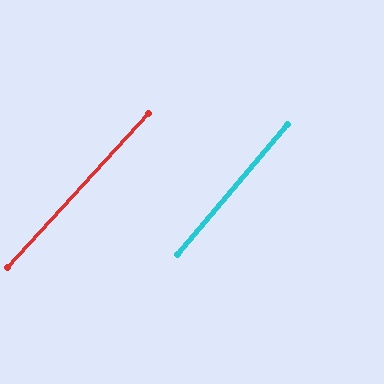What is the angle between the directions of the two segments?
Approximately 2 degrees.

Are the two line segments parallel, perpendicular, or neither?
Parallel — their directions differ by only 1.9°.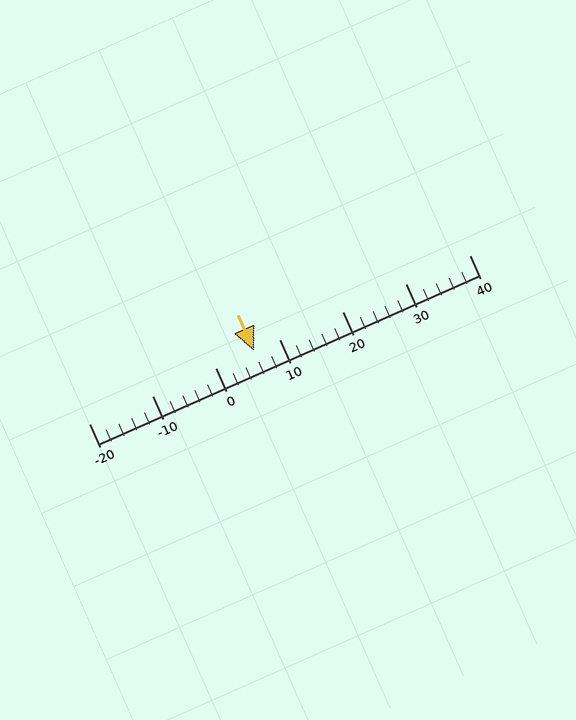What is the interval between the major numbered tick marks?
The major tick marks are spaced 10 units apart.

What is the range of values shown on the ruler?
The ruler shows values from -20 to 40.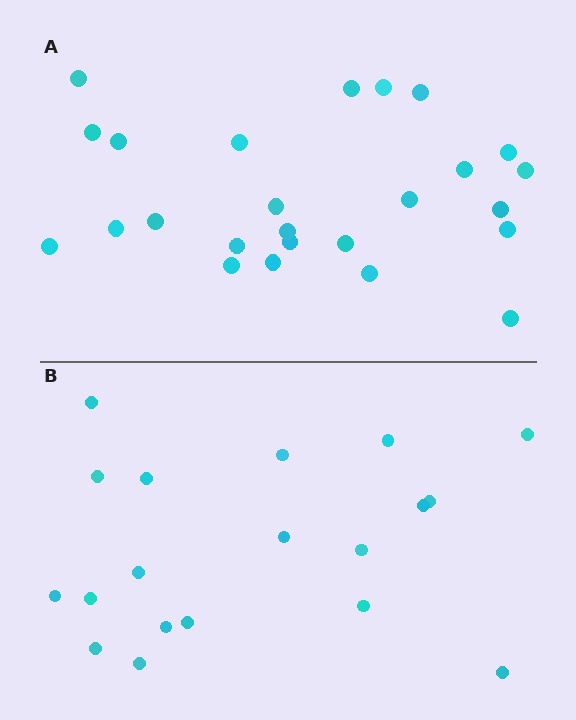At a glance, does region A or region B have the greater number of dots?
Region A (the top region) has more dots.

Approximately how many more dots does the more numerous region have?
Region A has about 6 more dots than region B.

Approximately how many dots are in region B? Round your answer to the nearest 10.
About 20 dots. (The exact count is 19, which rounds to 20.)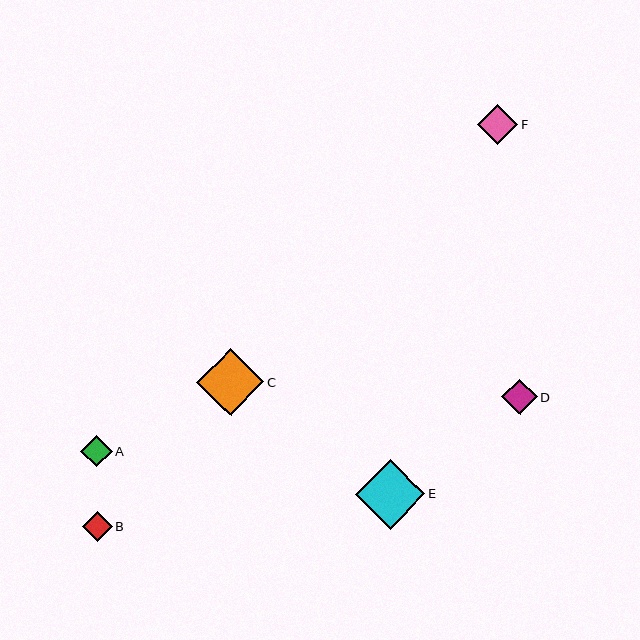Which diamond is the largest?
Diamond E is the largest with a size of approximately 69 pixels.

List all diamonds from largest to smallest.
From largest to smallest: E, C, F, D, A, B.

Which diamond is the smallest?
Diamond B is the smallest with a size of approximately 30 pixels.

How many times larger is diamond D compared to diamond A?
Diamond D is approximately 1.1 times the size of diamond A.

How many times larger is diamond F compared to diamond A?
Diamond F is approximately 1.3 times the size of diamond A.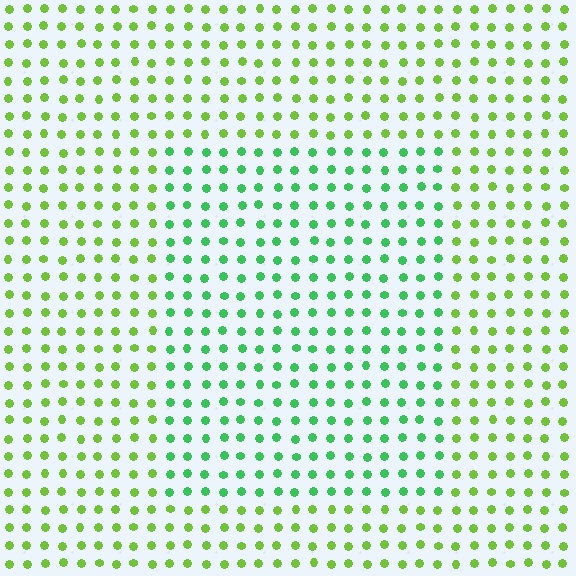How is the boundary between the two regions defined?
The boundary is defined purely by a slight shift in hue (about 38 degrees). Spacing, size, and orientation are identical on both sides.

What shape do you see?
I see a rectangle.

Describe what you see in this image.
The image is filled with small lime elements in a uniform arrangement. A rectangle-shaped region is visible where the elements are tinted to a slightly different hue, forming a subtle color boundary.